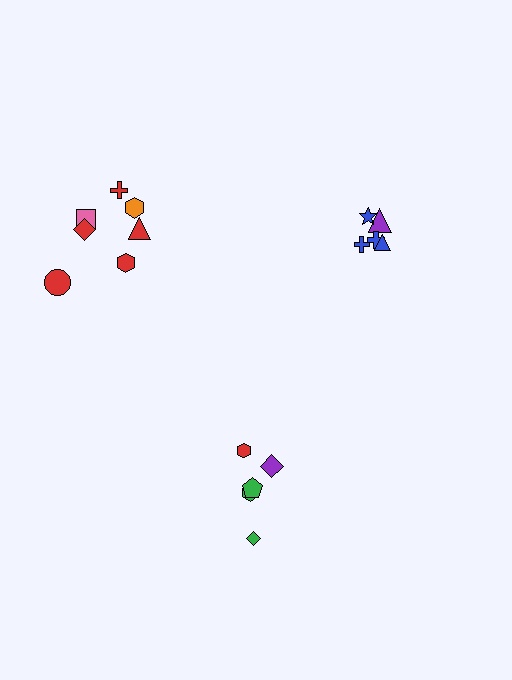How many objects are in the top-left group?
There are 7 objects.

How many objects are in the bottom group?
There are 5 objects.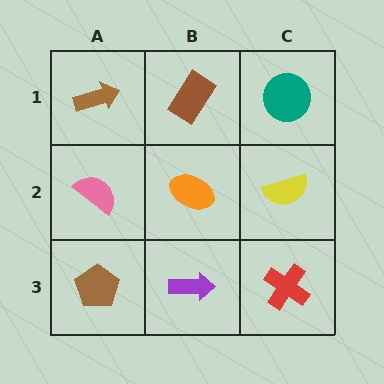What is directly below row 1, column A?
A pink semicircle.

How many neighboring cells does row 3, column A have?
2.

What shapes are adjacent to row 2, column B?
A brown rectangle (row 1, column B), a purple arrow (row 3, column B), a pink semicircle (row 2, column A), a yellow semicircle (row 2, column C).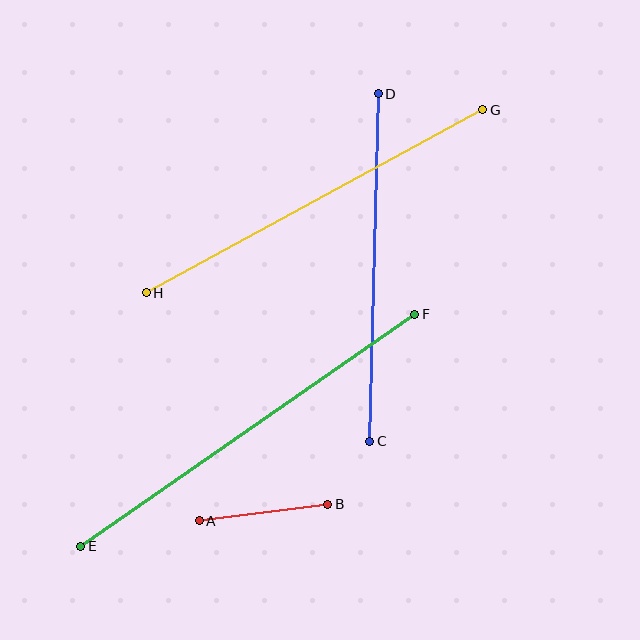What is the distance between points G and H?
The distance is approximately 383 pixels.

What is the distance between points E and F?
The distance is approximately 407 pixels.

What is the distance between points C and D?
The distance is approximately 348 pixels.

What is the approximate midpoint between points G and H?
The midpoint is at approximately (314, 201) pixels.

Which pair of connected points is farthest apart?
Points E and F are farthest apart.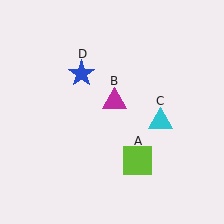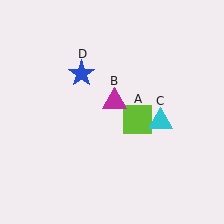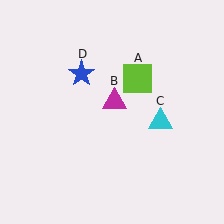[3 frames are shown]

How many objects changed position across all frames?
1 object changed position: lime square (object A).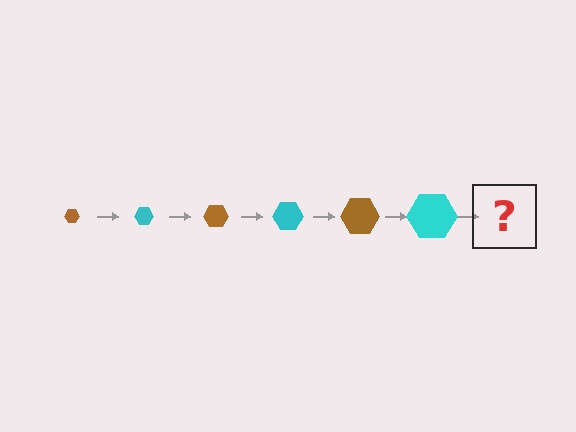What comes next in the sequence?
The next element should be a brown hexagon, larger than the previous one.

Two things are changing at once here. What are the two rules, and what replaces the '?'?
The two rules are that the hexagon grows larger each step and the color cycles through brown and cyan. The '?' should be a brown hexagon, larger than the previous one.